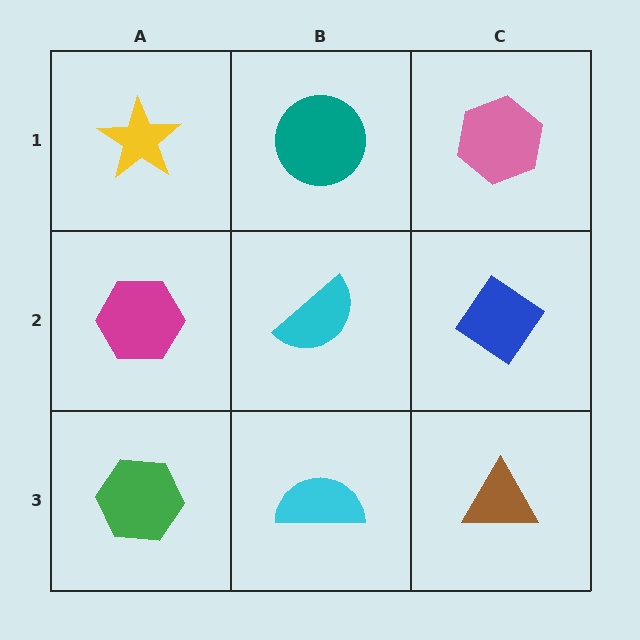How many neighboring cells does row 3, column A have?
2.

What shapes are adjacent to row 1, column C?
A blue diamond (row 2, column C), a teal circle (row 1, column B).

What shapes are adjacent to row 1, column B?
A cyan semicircle (row 2, column B), a yellow star (row 1, column A), a pink hexagon (row 1, column C).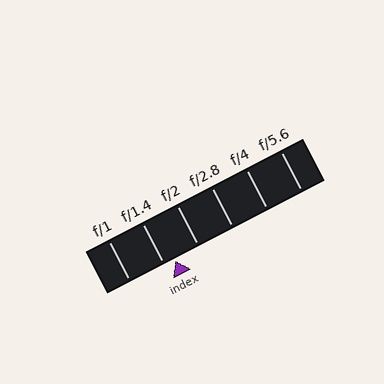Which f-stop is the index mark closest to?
The index mark is closest to f/1.4.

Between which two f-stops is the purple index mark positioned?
The index mark is between f/1.4 and f/2.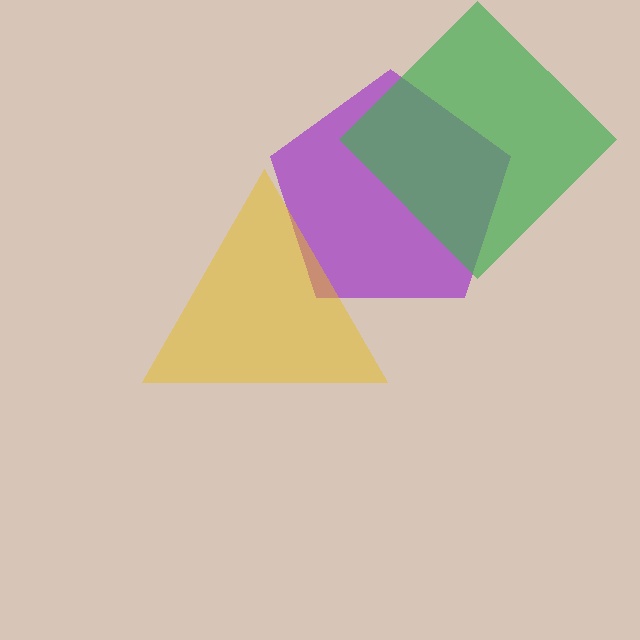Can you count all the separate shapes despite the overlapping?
Yes, there are 3 separate shapes.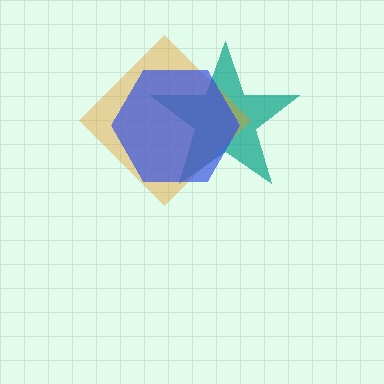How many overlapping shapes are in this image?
There are 3 overlapping shapes in the image.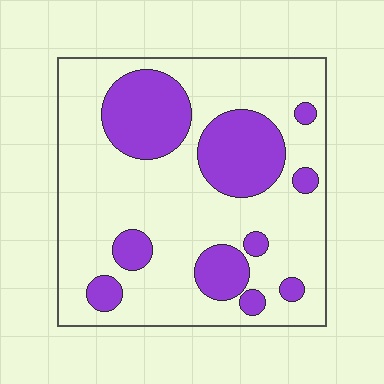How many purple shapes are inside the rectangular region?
10.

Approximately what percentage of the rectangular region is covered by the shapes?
Approximately 30%.